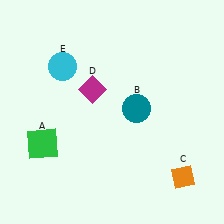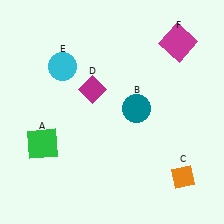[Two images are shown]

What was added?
A magenta square (F) was added in Image 2.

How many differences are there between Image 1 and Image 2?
There is 1 difference between the two images.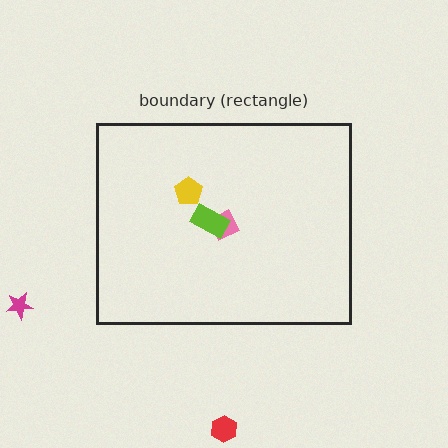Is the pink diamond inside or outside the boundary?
Inside.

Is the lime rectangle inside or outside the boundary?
Inside.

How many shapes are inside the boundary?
3 inside, 2 outside.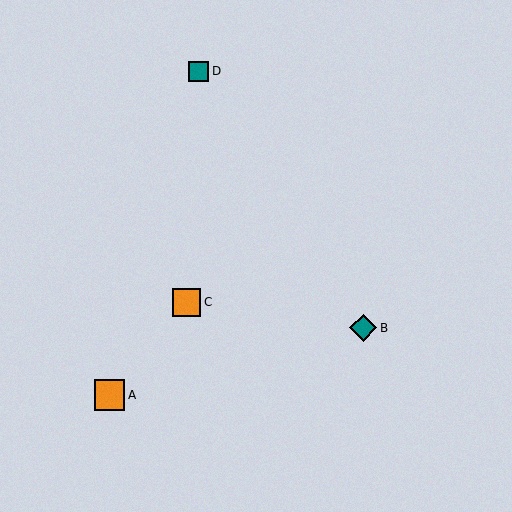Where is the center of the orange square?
The center of the orange square is at (110, 395).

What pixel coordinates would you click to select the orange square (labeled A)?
Click at (110, 395) to select the orange square A.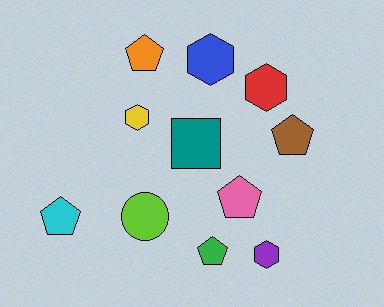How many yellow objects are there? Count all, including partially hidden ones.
There is 1 yellow object.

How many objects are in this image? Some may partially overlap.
There are 11 objects.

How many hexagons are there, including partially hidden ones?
There are 4 hexagons.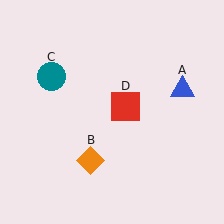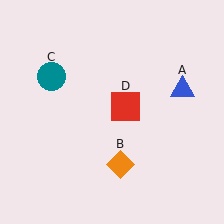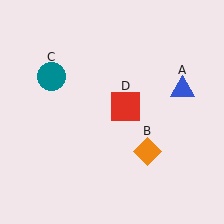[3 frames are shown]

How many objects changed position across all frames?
1 object changed position: orange diamond (object B).